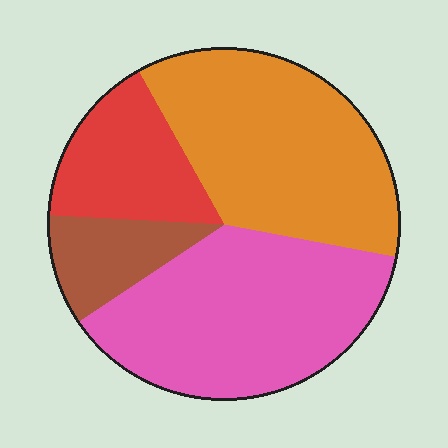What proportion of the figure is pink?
Pink covers around 35% of the figure.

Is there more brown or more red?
Red.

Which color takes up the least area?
Brown, at roughly 10%.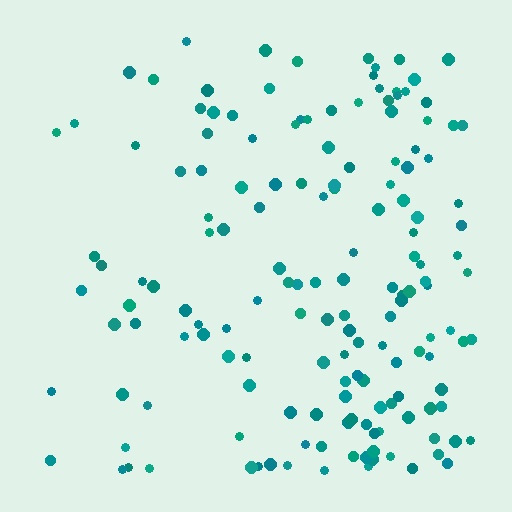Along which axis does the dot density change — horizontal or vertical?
Horizontal.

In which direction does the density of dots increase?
From left to right, with the right side densest.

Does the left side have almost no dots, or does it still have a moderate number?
Still a moderate number, just noticeably fewer than the right.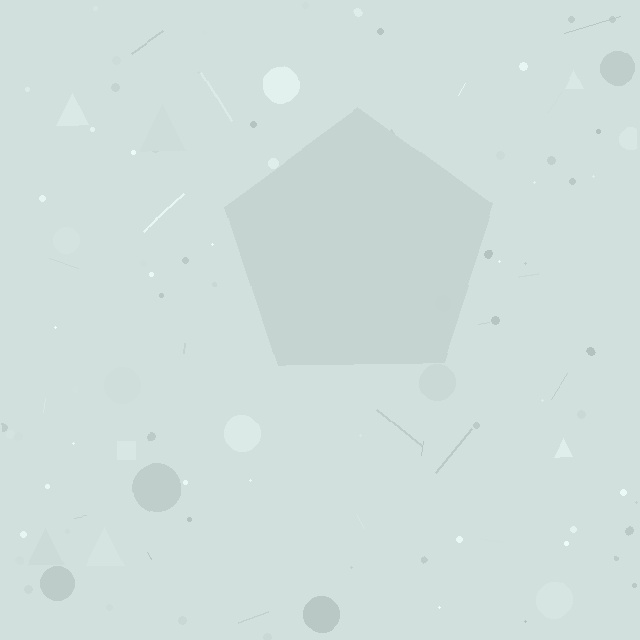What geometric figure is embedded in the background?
A pentagon is embedded in the background.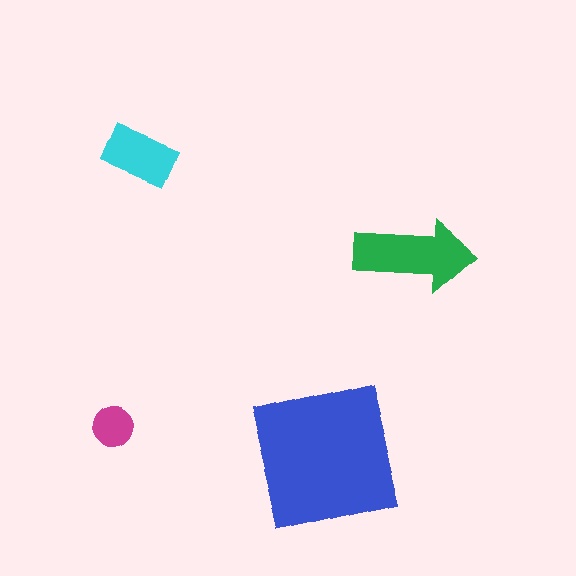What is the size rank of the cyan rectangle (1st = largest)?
3rd.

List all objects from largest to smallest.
The blue square, the green arrow, the cyan rectangle, the magenta circle.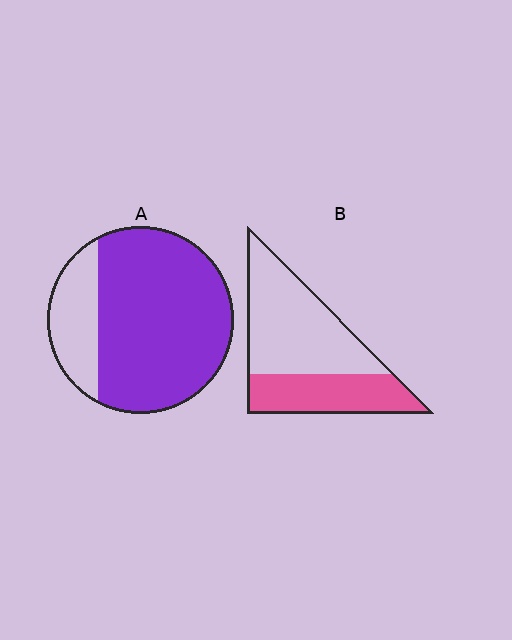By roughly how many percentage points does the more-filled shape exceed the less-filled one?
By roughly 40 percentage points (A over B).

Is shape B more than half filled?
No.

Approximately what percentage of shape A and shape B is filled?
A is approximately 80% and B is approximately 40%.